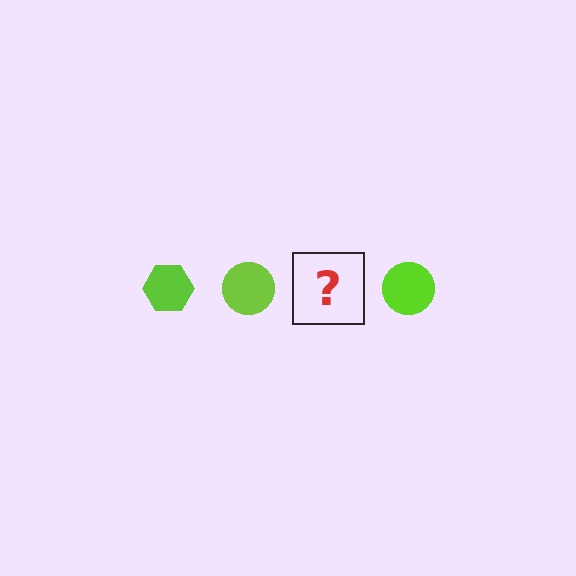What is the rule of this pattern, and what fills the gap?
The rule is that the pattern cycles through hexagon, circle shapes in lime. The gap should be filled with a lime hexagon.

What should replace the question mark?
The question mark should be replaced with a lime hexagon.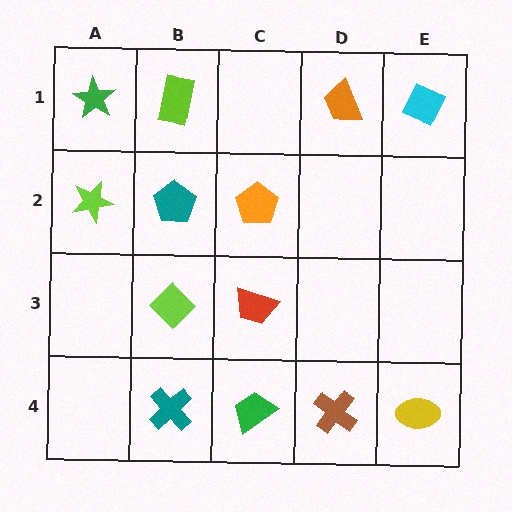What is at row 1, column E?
A cyan diamond.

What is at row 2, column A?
A lime star.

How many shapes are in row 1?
4 shapes.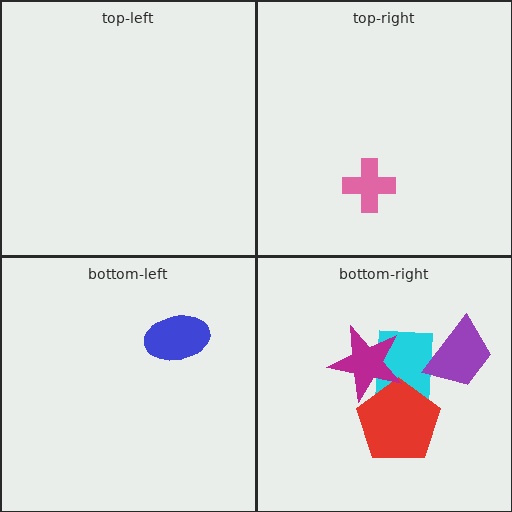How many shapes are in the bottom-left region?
1.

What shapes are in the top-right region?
The pink cross.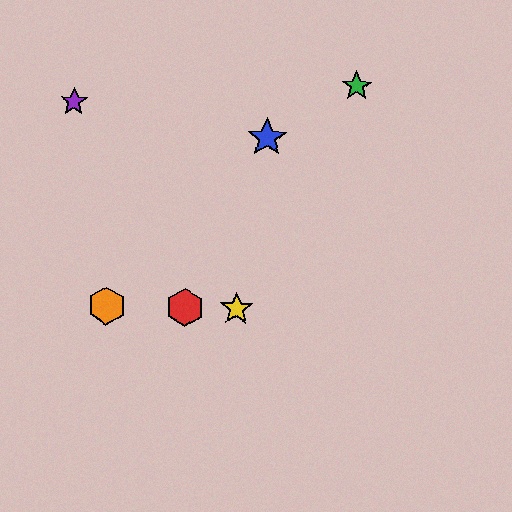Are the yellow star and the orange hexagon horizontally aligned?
Yes, both are at y≈309.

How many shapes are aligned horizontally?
3 shapes (the red hexagon, the yellow star, the orange hexagon) are aligned horizontally.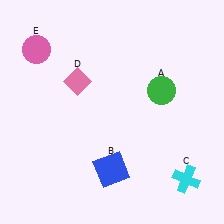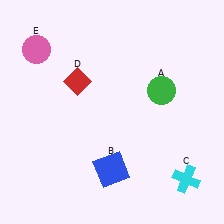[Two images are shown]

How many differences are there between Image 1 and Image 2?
There is 1 difference between the two images.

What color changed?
The diamond (D) changed from pink in Image 1 to red in Image 2.